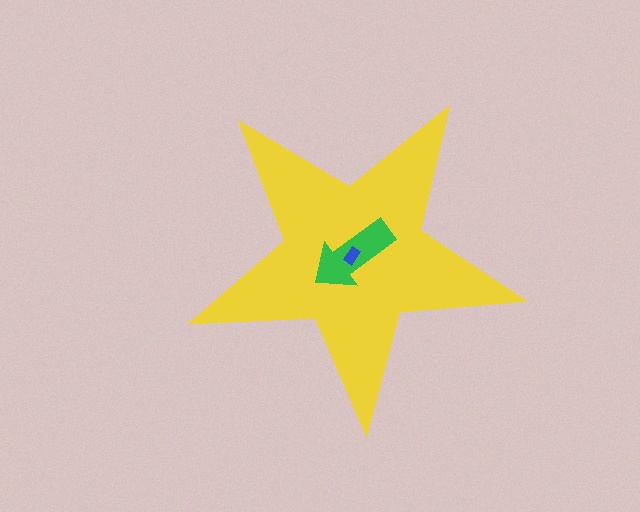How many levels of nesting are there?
3.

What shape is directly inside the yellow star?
The green arrow.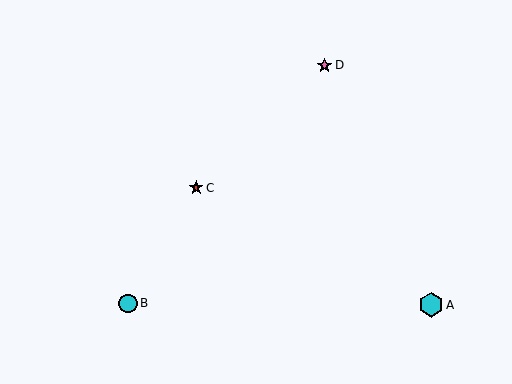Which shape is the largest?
The cyan hexagon (labeled A) is the largest.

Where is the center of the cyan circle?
The center of the cyan circle is at (128, 303).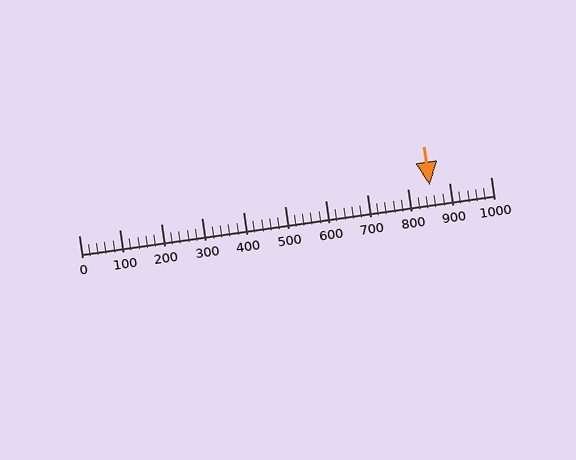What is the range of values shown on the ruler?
The ruler shows values from 0 to 1000.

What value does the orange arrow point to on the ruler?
The orange arrow points to approximately 853.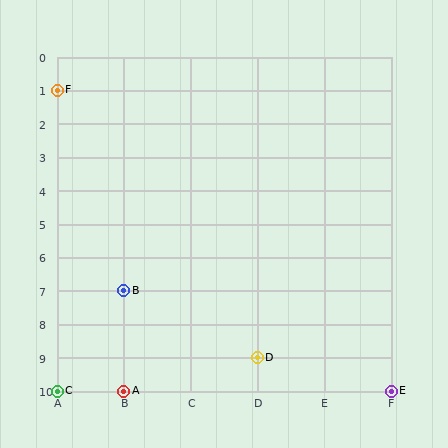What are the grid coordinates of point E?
Point E is at grid coordinates (F, 10).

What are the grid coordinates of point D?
Point D is at grid coordinates (D, 9).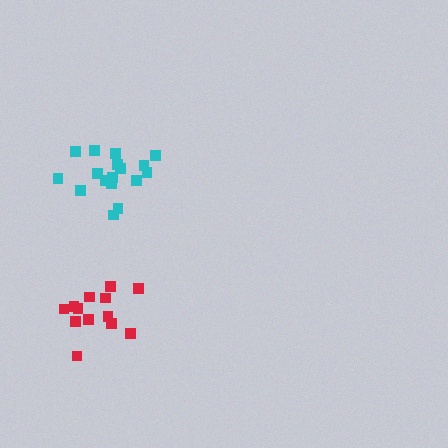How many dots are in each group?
Group 1: 18 dots, Group 2: 13 dots (31 total).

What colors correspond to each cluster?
The clusters are colored: cyan, red.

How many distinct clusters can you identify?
There are 2 distinct clusters.